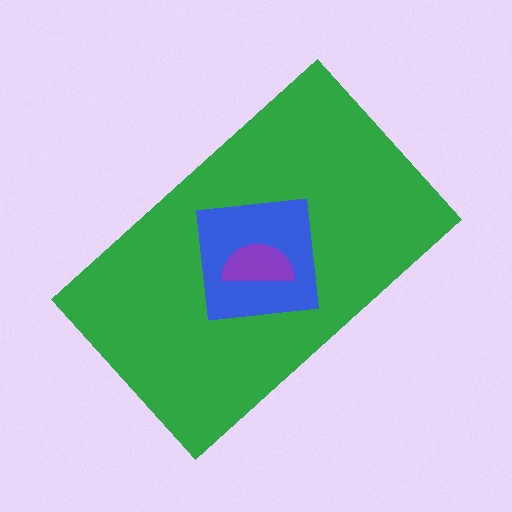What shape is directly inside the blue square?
The purple semicircle.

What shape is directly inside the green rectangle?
The blue square.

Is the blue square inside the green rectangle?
Yes.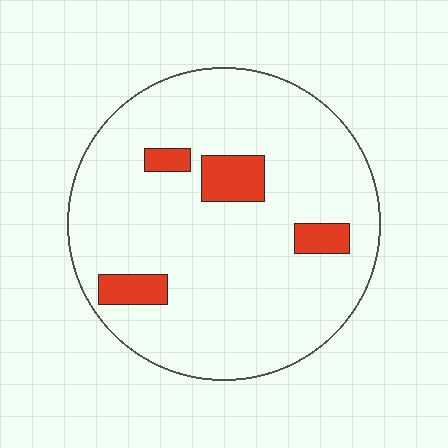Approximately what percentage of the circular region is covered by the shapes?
Approximately 10%.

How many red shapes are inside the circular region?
4.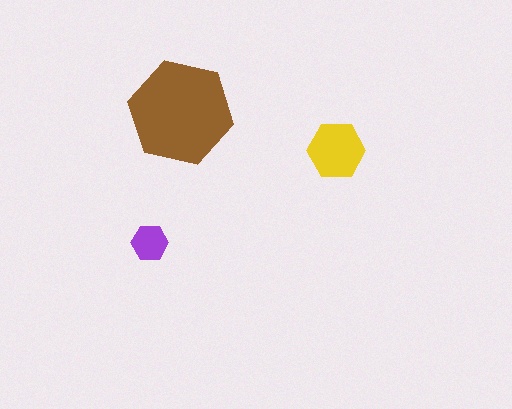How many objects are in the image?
There are 3 objects in the image.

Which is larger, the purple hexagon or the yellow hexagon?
The yellow one.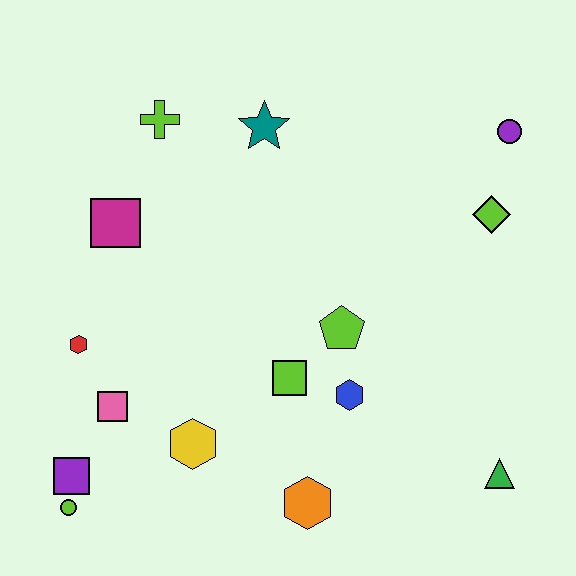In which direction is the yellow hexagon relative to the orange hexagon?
The yellow hexagon is to the left of the orange hexagon.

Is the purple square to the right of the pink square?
No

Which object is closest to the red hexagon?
The pink square is closest to the red hexagon.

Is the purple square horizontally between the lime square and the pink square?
No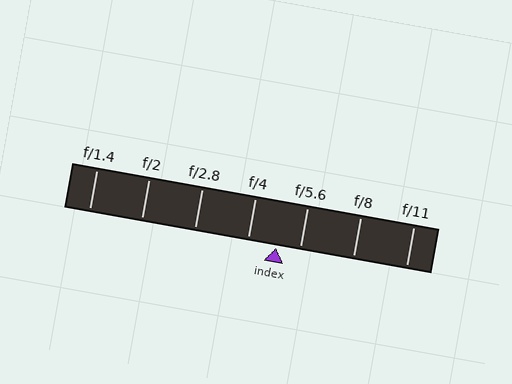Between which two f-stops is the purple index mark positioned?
The index mark is between f/4 and f/5.6.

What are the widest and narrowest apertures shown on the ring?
The widest aperture shown is f/1.4 and the narrowest is f/11.